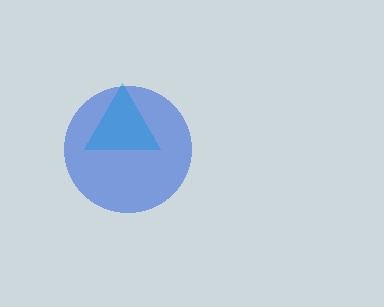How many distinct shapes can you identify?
There are 2 distinct shapes: a cyan triangle, a blue circle.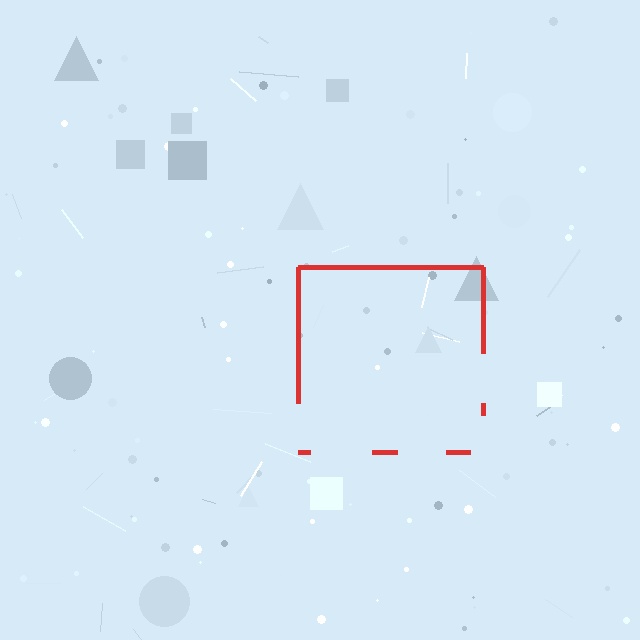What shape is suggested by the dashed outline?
The dashed outline suggests a square.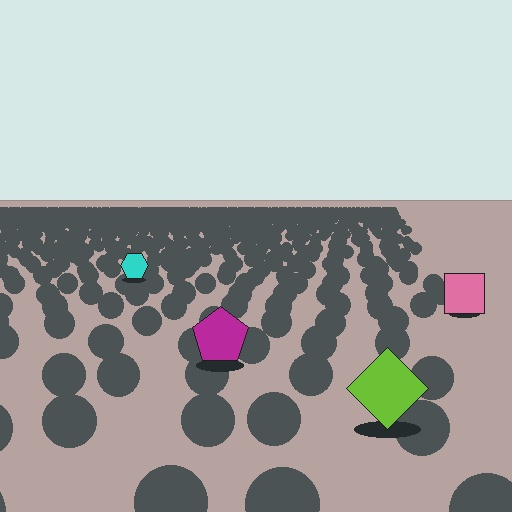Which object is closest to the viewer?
The lime diamond is closest. The texture marks near it are larger and more spread out.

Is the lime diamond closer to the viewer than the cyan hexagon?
Yes. The lime diamond is closer — you can tell from the texture gradient: the ground texture is coarser near it.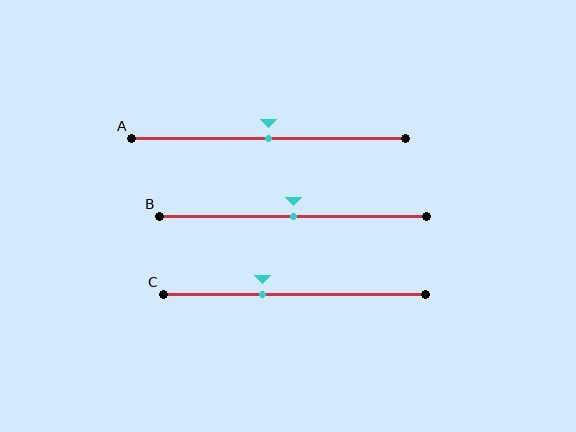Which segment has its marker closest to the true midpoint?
Segment A has its marker closest to the true midpoint.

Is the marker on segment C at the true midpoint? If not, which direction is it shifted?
No, the marker on segment C is shifted to the left by about 12% of the segment length.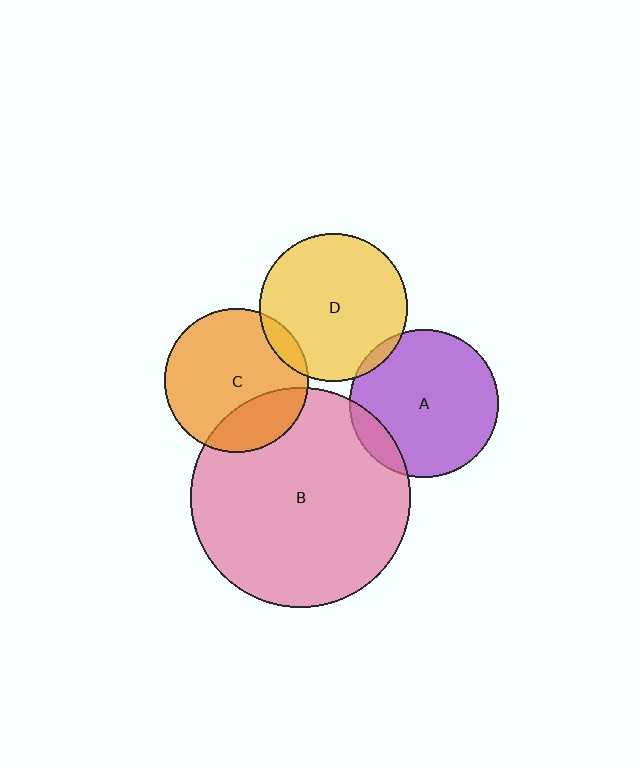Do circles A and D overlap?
Yes.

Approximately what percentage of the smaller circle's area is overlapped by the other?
Approximately 5%.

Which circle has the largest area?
Circle B (pink).